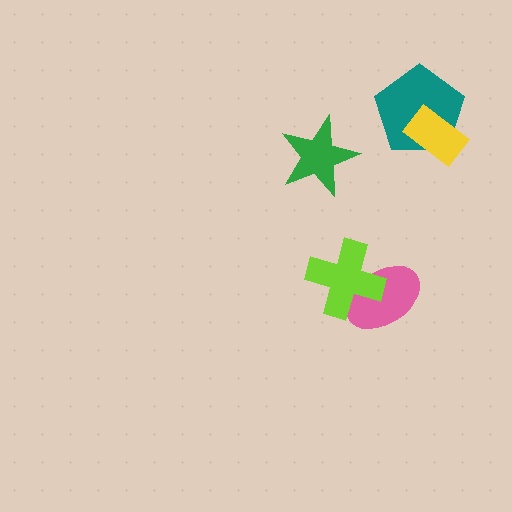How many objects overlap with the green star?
0 objects overlap with the green star.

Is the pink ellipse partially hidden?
Yes, it is partially covered by another shape.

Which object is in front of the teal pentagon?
The yellow rectangle is in front of the teal pentagon.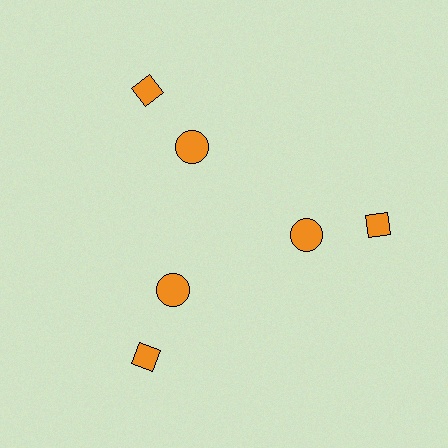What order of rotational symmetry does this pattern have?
This pattern has 3-fold rotational symmetry.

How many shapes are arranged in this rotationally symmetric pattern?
There are 6 shapes, arranged in 3 groups of 2.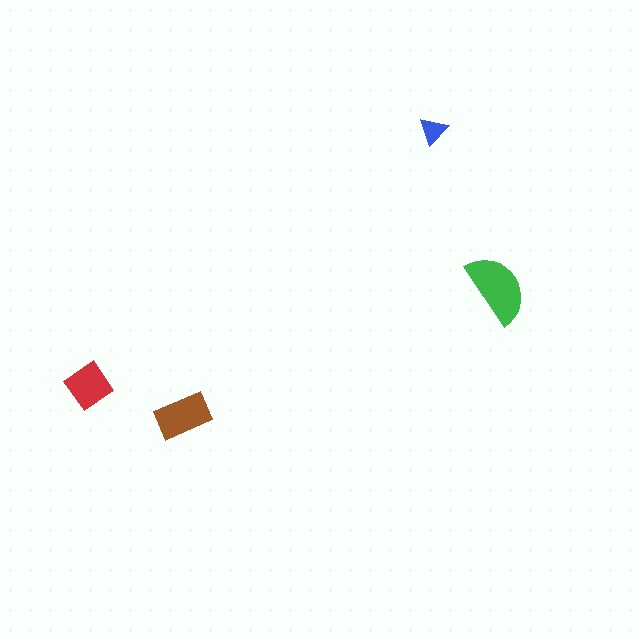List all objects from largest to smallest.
The green semicircle, the brown rectangle, the red diamond, the blue triangle.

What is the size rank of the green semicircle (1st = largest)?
1st.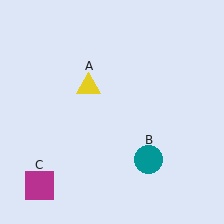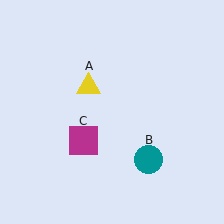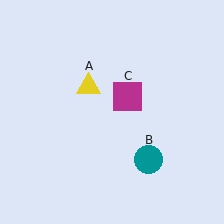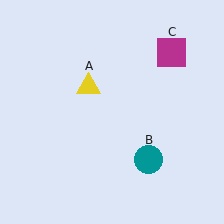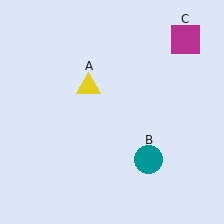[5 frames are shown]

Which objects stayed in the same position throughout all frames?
Yellow triangle (object A) and teal circle (object B) remained stationary.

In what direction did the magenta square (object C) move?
The magenta square (object C) moved up and to the right.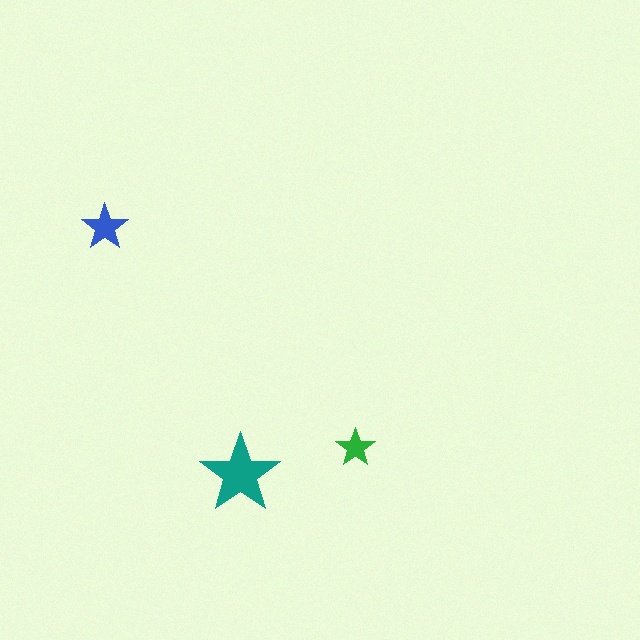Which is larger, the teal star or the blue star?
The teal one.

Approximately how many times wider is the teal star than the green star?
About 2 times wider.